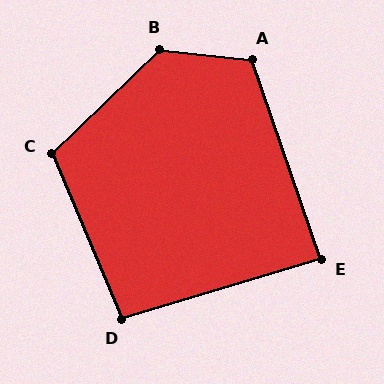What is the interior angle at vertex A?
Approximately 115 degrees (obtuse).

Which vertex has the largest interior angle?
B, at approximately 130 degrees.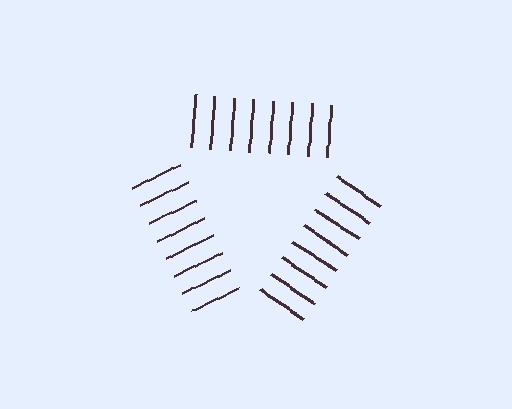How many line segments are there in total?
24 — 8 along each of the 3 edges.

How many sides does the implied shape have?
3 sides — the line-ends trace a triangle.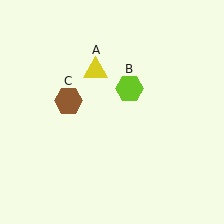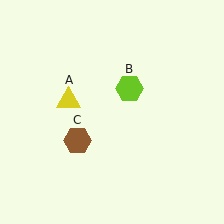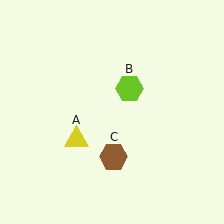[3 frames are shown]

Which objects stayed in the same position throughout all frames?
Lime hexagon (object B) remained stationary.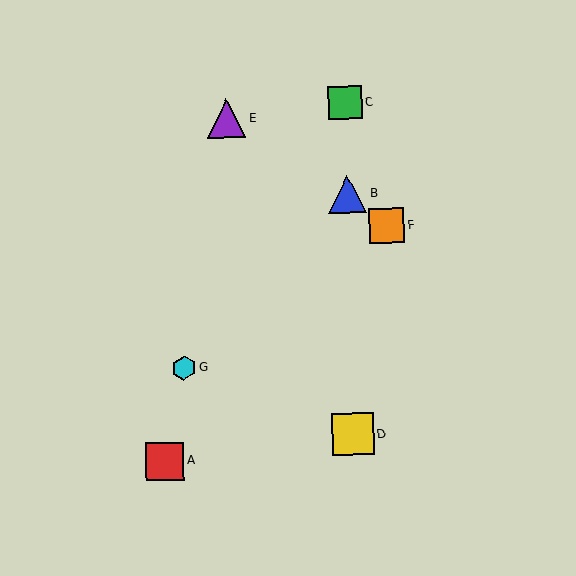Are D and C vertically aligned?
Yes, both are at x≈353.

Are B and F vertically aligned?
No, B is at x≈347 and F is at x≈387.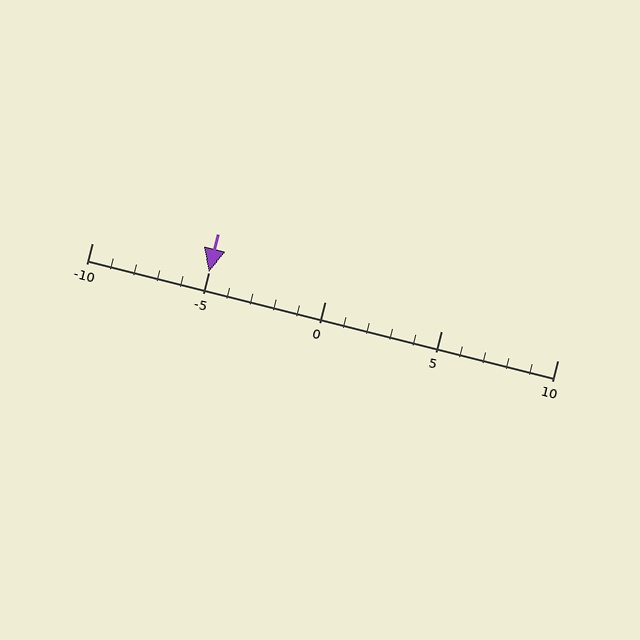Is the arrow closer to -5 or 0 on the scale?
The arrow is closer to -5.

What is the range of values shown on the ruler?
The ruler shows values from -10 to 10.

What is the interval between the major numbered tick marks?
The major tick marks are spaced 5 units apart.